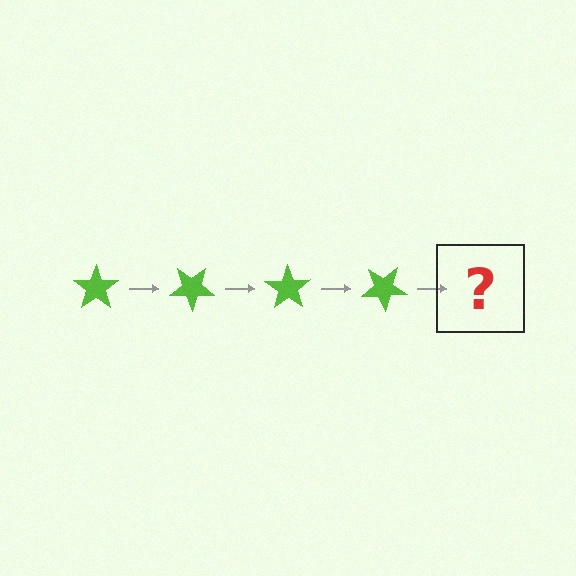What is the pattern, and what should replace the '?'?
The pattern is that the star rotates 35 degrees each step. The '?' should be a lime star rotated 140 degrees.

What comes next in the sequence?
The next element should be a lime star rotated 140 degrees.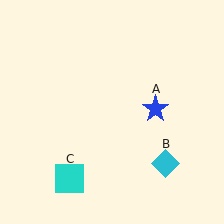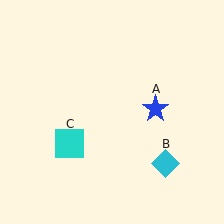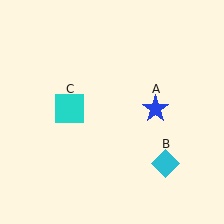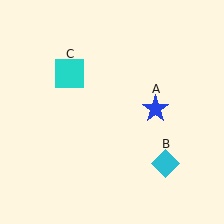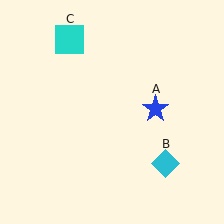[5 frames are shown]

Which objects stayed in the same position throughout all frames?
Blue star (object A) and cyan diamond (object B) remained stationary.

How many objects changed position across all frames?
1 object changed position: cyan square (object C).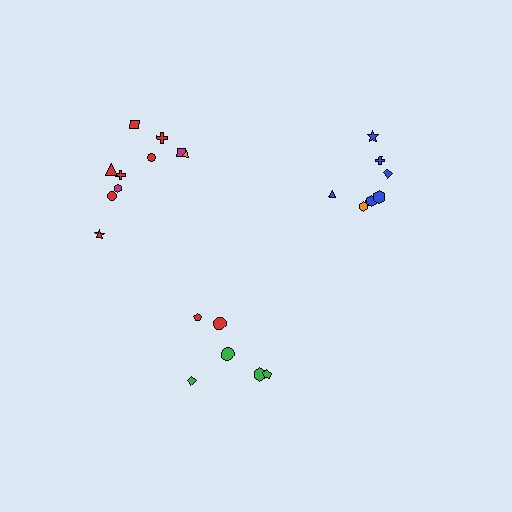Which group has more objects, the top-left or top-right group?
The top-left group.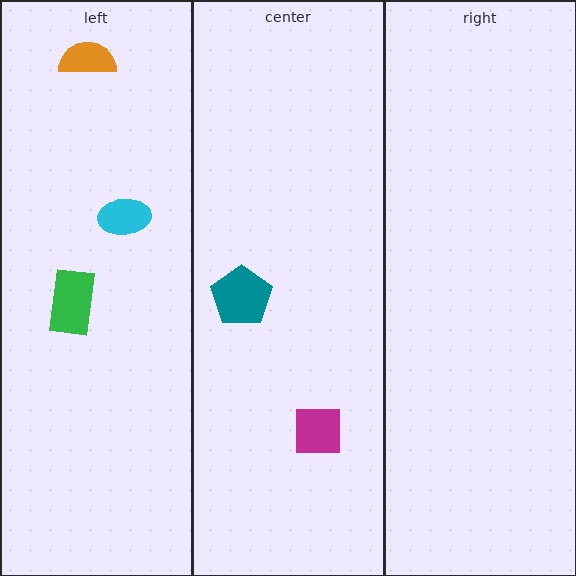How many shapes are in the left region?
3.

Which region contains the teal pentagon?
The center region.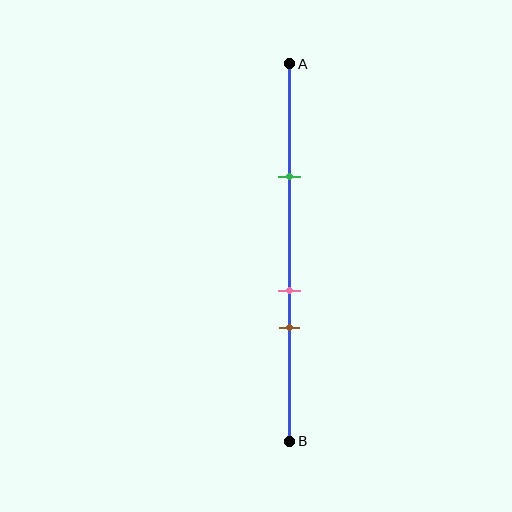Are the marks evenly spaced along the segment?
No, the marks are not evenly spaced.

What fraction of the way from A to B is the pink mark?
The pink mark is approximately 60% (0.6) of the way from A to B.